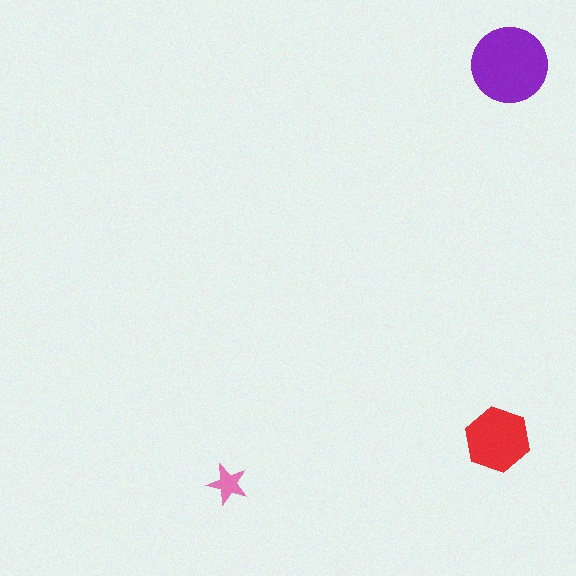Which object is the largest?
The purple circle.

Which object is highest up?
The purple circle is topmost.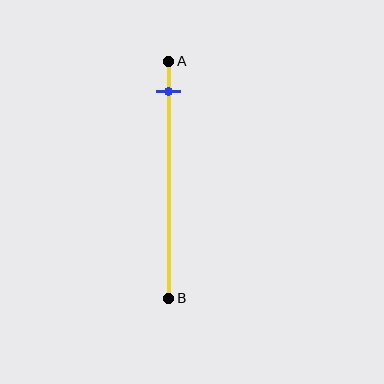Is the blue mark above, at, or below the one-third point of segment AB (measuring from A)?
The blue mark is above the one-third point of segment AB.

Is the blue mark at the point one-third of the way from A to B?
No, the mark is at about 15% from A, not at the 33% one-third point.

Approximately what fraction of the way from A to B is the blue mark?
The blue mark is approximately 15% of the way from A to B.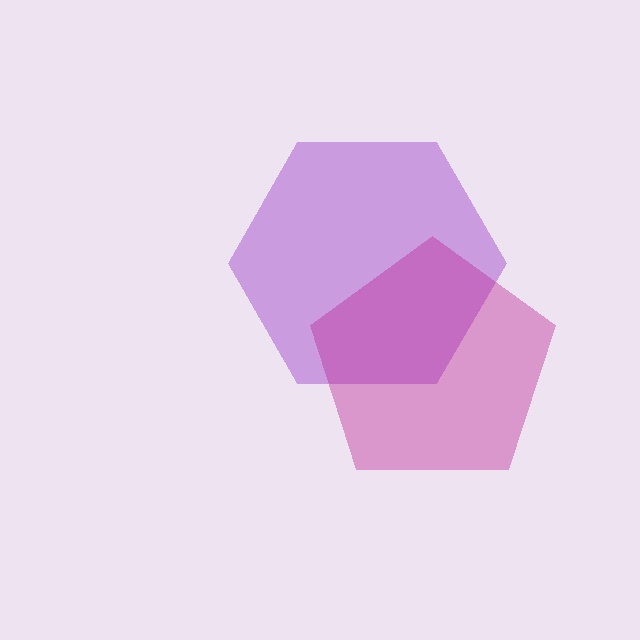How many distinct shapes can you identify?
There are 2 distinct shapes: a purple hexagon, a magenta pentagon.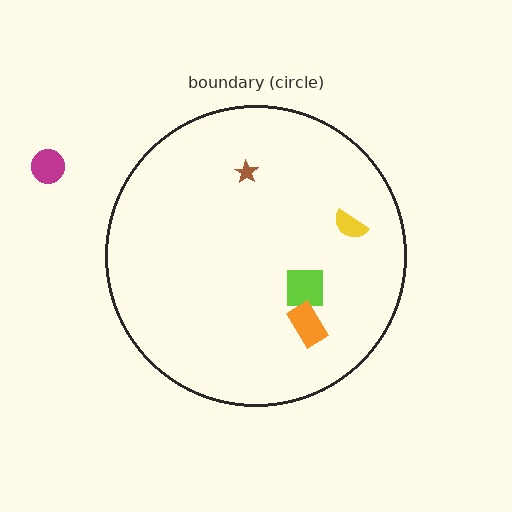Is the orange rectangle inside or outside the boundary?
Inside.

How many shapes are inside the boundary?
4 inside, 1 outside.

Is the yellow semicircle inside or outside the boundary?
Inside.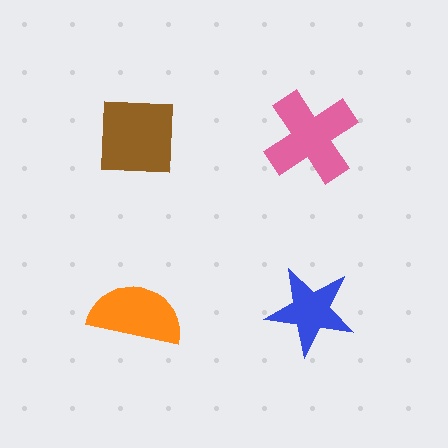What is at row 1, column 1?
A brown square.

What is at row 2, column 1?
An orange semicircle.